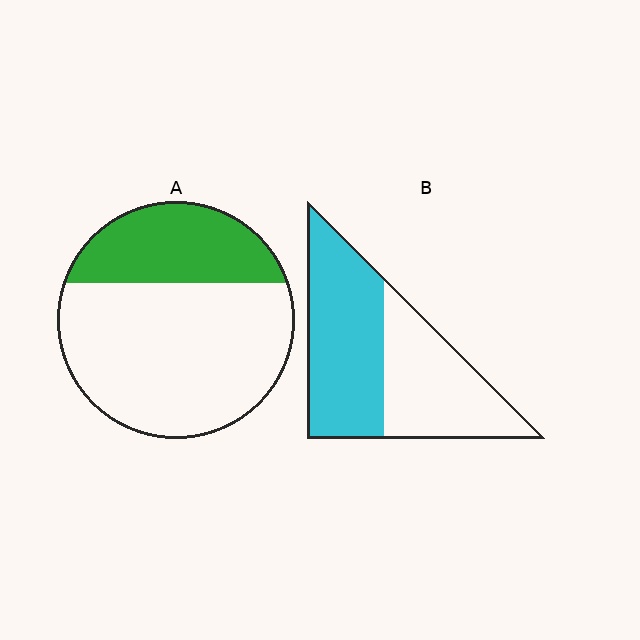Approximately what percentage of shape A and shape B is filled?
A is approximately 30% and B is approximately 55%.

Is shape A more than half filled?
No.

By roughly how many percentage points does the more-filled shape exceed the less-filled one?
By roughly 25 percentage points (B over A).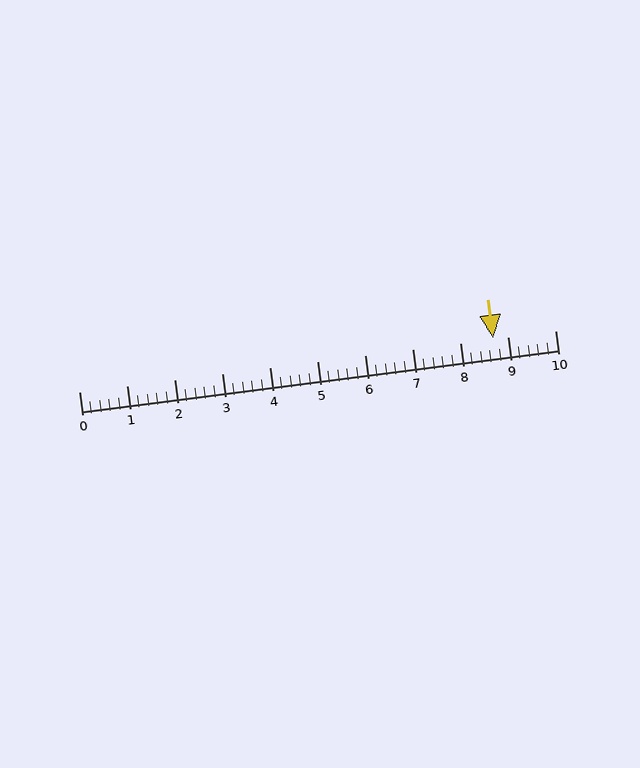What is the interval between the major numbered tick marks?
The major tick marks are spaced 1 units apart.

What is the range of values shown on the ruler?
The ruler shows values from 0 to 10.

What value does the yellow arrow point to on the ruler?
The yellow arrow points to approximately 8.7.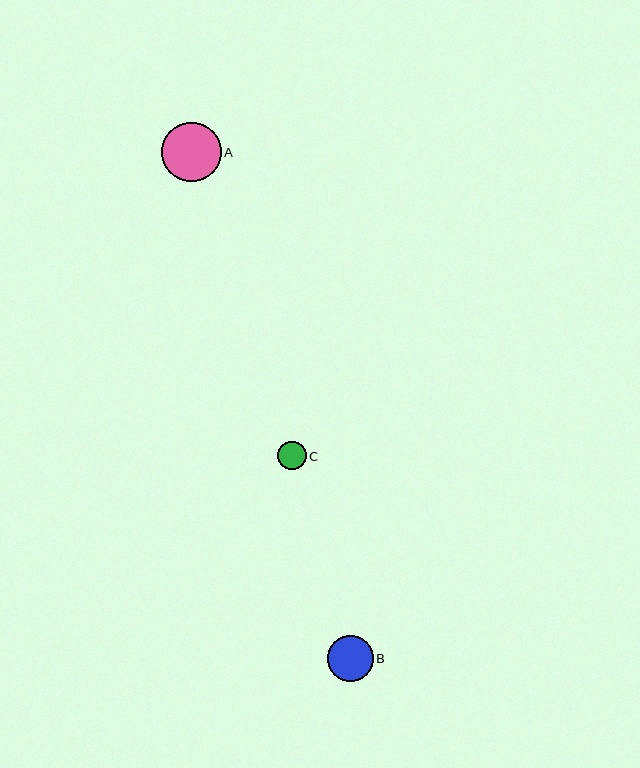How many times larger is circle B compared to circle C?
Circle B is approximately 1.6 times the size of circle C.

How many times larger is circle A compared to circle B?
Circle A is approximately 1.3 times the size of circle B.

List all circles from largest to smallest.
From largest to smallest: A, B, C.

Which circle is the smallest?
Circle C is the smallest with a size of approximately 29 pixels.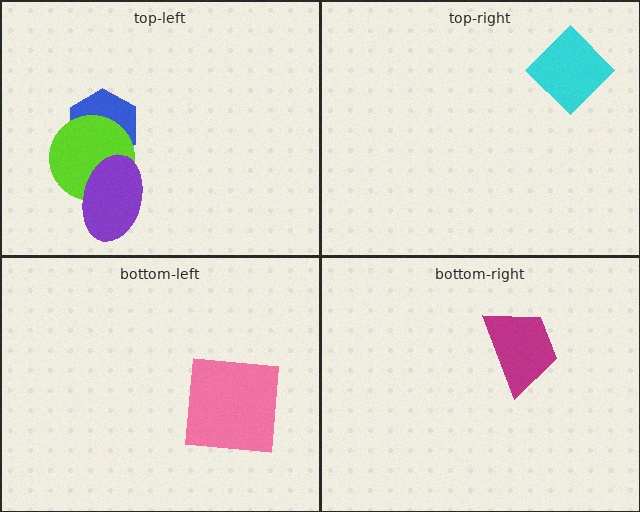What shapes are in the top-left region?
The blue hexagon, the lime circle, the purple ellipse.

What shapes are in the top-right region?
The cyan diamond.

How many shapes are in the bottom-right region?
1.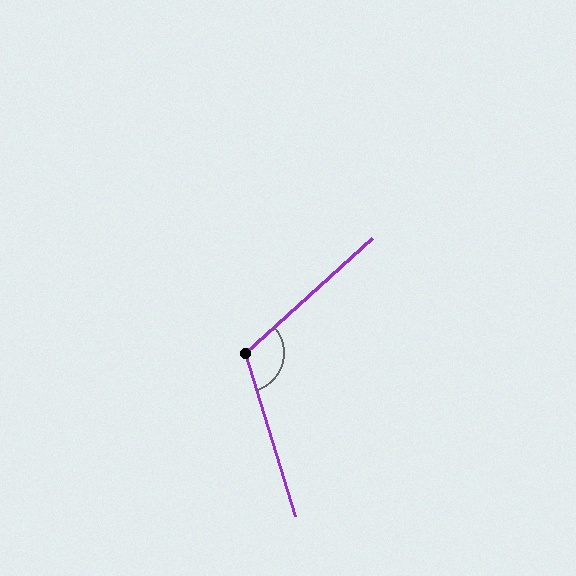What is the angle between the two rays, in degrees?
Approximately 115 degrees.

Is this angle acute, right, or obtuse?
It is obtuse.